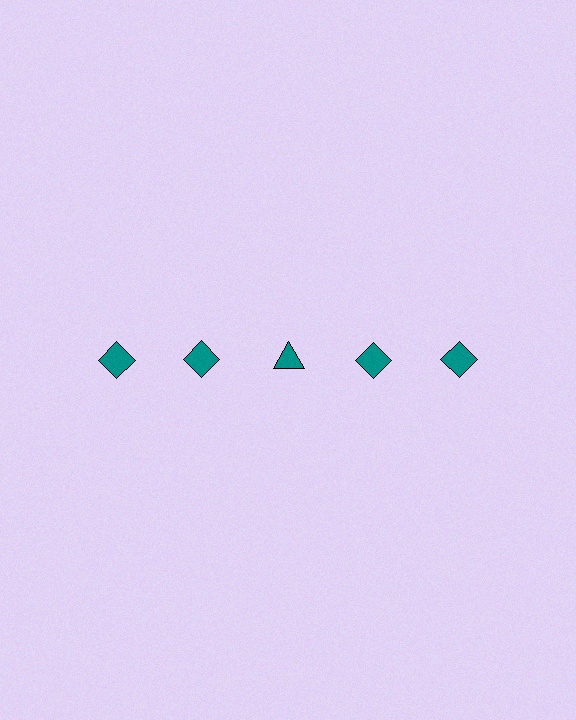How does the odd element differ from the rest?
It has a different shape: triangle instead of diamond.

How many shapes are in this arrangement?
There are 5 shapes arranged in a grid pattern.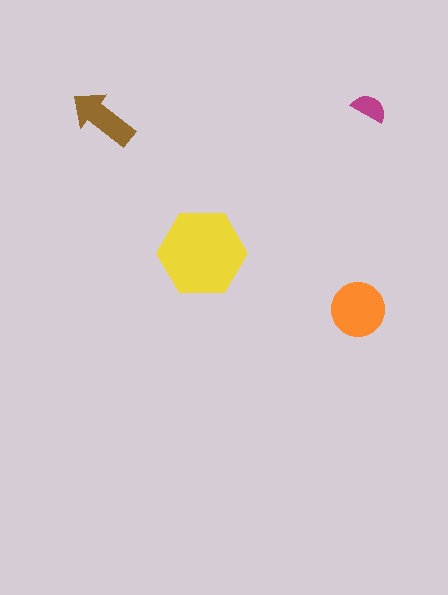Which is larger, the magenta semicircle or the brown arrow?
The brown arrow.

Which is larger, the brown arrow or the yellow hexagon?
The yellow hexagon.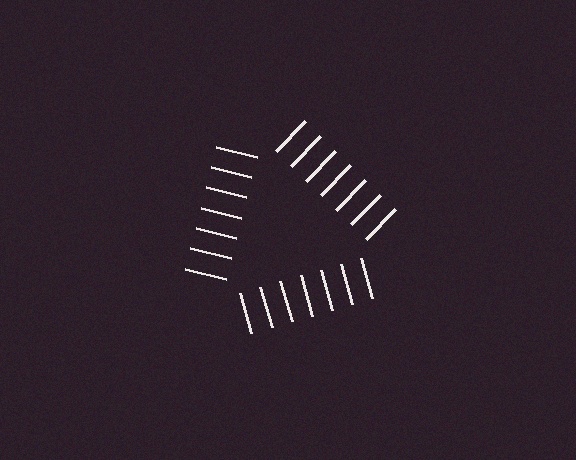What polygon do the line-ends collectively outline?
An illusory triangle — the line segments terminate on its edges but no continuous stroke is drawn.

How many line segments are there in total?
21 — 7 along each of the 3 edges.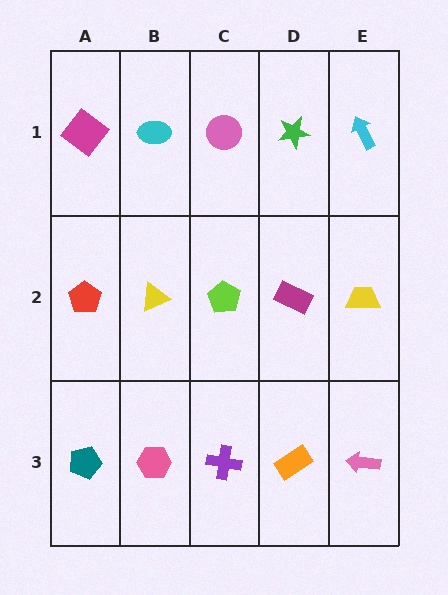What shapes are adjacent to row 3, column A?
A red pentagon (row 2, column A), a pink hexagon (row 3, column B).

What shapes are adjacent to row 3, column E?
A yellow trapezoid (row 2, column E), an orange rectangle (row 3, column D).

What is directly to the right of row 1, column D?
A cyan arrow.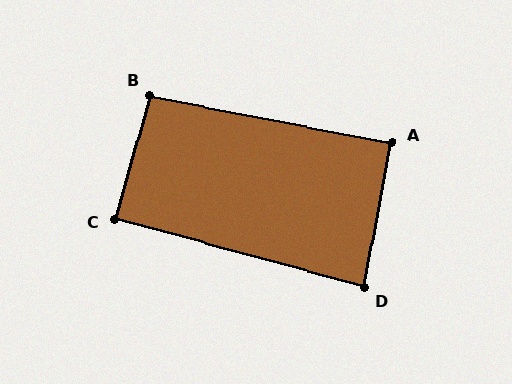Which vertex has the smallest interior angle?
D, at approximately 86 degrees.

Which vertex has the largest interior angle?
B, at approximately 94 degrees.